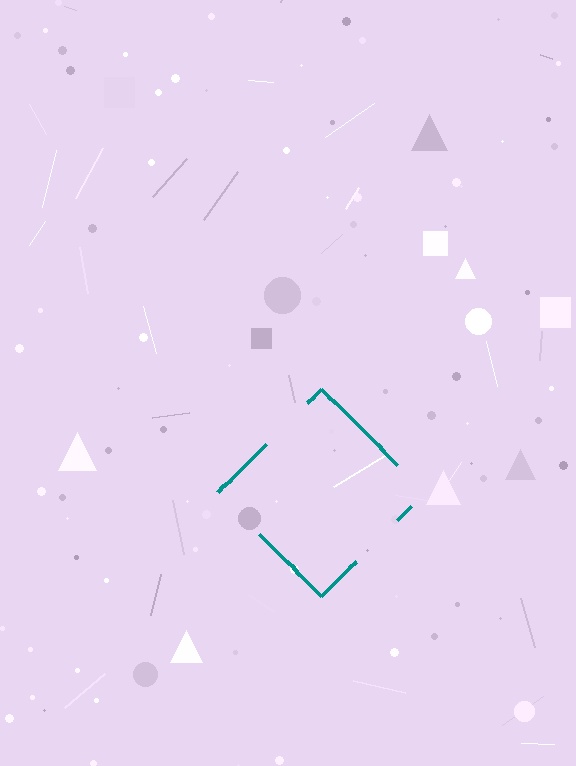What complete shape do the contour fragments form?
The contour fragments form a diamond.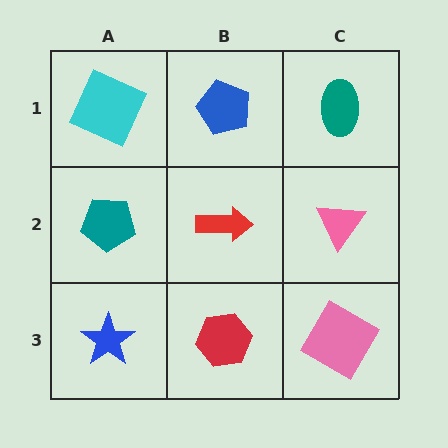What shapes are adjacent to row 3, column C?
A pink triangle (row 2, column C), a red hexagon (row 3, column B).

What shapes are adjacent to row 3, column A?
A teal pentagon (row 2, column A), a red hexagon (row 3, column B).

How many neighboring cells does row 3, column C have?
2.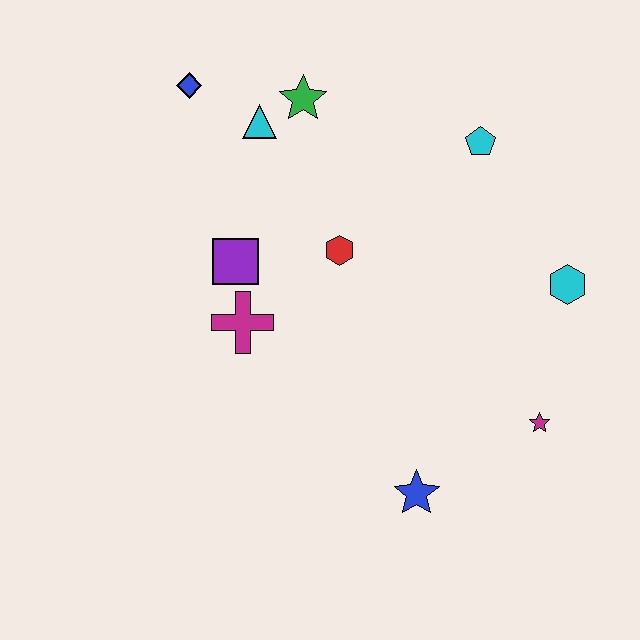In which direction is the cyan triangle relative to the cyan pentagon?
The cyan triangle is to the left of the cyan pentagon.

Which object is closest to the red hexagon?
The purple square is closest to the red hexagon.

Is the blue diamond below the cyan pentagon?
No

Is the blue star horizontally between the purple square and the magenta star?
Yes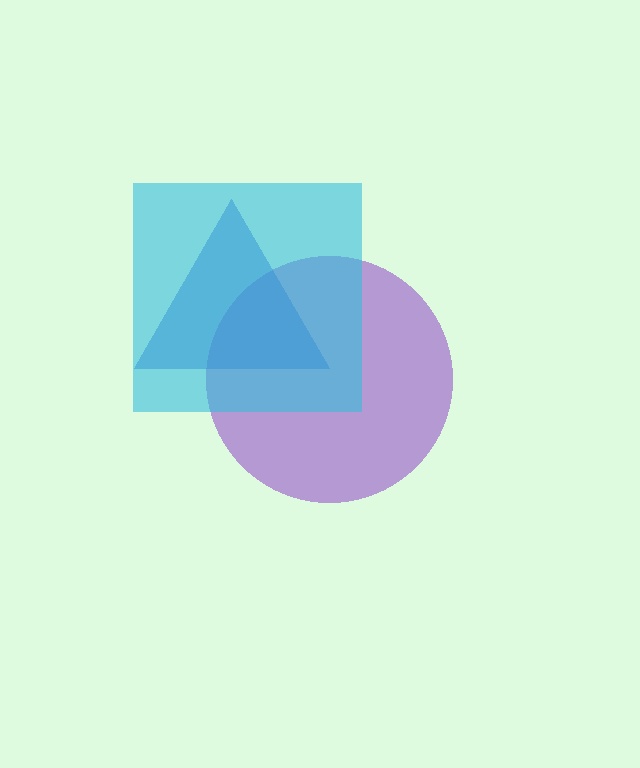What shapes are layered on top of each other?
The layered shapes are: a purple circle, a blue triangle, a cyan square.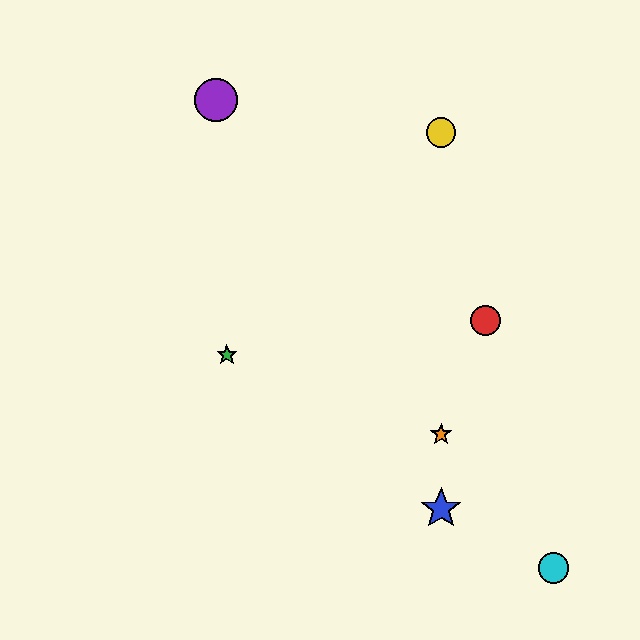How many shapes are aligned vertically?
3 shapes (the blue star, the yellow circle, the orange star) are aligned vertically.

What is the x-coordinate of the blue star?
The blue star is at x≈441.